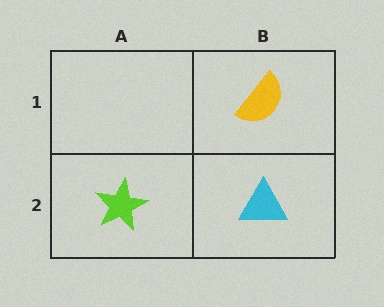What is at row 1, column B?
A yellow semicircle.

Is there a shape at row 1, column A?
No, that cell is empty.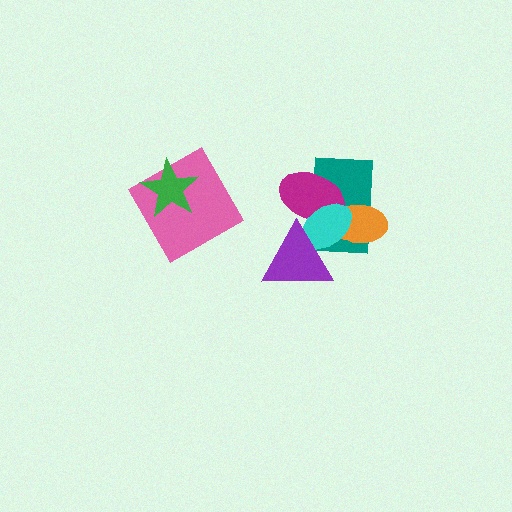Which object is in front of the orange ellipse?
The cyan ellipse is in front of the orange ellipse.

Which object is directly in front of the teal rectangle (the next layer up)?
The magenta ellipse is directly in front of the teal rectangle.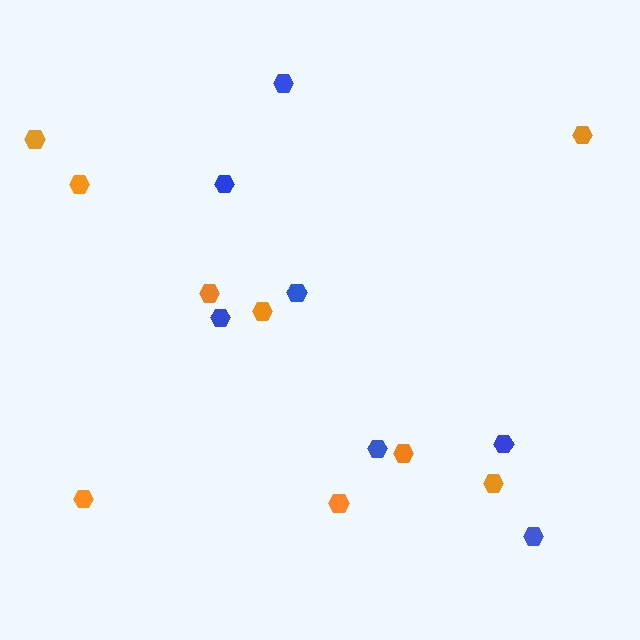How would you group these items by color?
There are 2 groups: one group of orange hexagons (9) and one group of blue hexagons (7).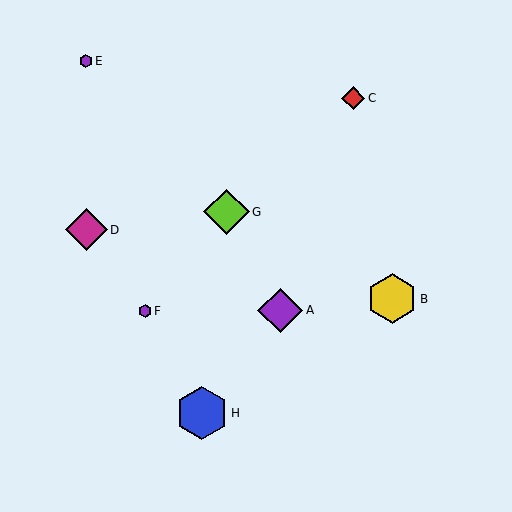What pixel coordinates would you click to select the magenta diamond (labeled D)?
Click at (87, 230) to select the magenta diamond D.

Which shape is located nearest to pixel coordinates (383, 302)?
The yellow hexagon (labeled B) at (392, 299) is nearest to that location.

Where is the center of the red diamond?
The center of the red diamond is at (353, 98).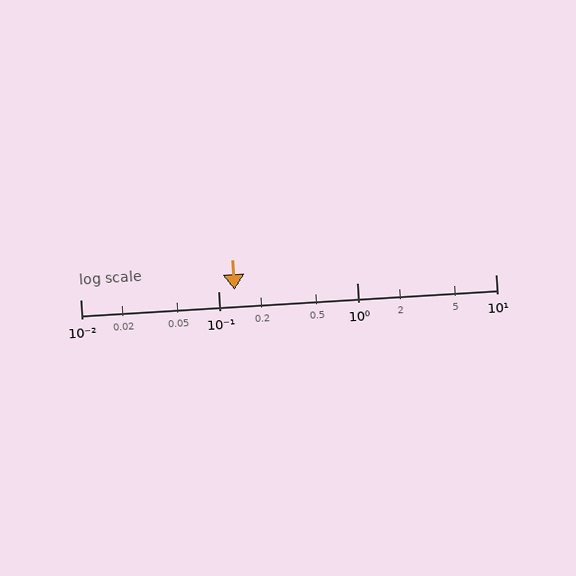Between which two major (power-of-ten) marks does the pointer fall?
The pointer is between 0.1 and 1.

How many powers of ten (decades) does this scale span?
The scale spans 3 decades, from 0.01 to 10.